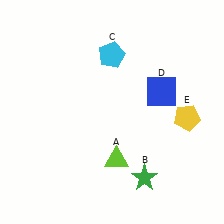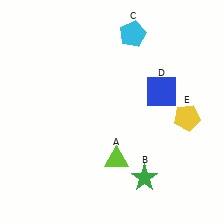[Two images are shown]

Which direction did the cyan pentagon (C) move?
The cyan pentagon (C) moved right.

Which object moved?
The cyan pentagon (C) moved right.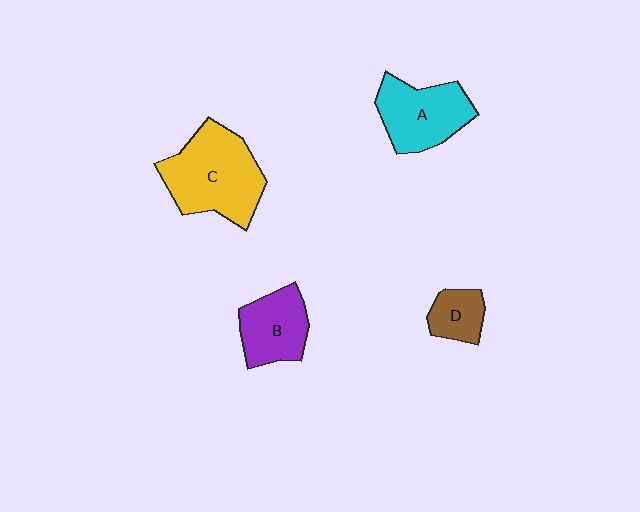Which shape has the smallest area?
Shape D (brown).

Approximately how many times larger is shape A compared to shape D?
Approximately 2.1 times.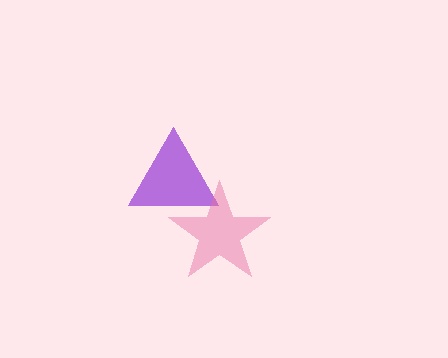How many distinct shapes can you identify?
There are 2 distinct shapes: a purple triangle, a pink star.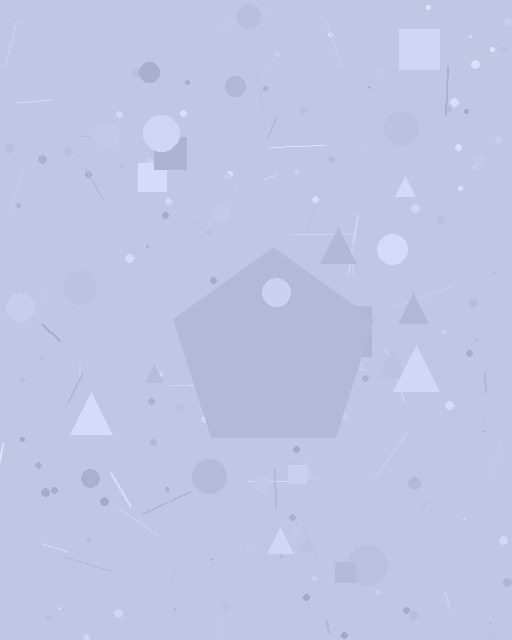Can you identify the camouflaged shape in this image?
The camouflaged shape is a pentagon.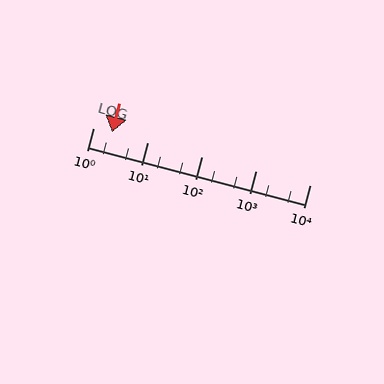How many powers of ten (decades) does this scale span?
The scale spans 4 decades, from 1 to 10000.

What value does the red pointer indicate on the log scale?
The pointer indicates approximately 2.2.